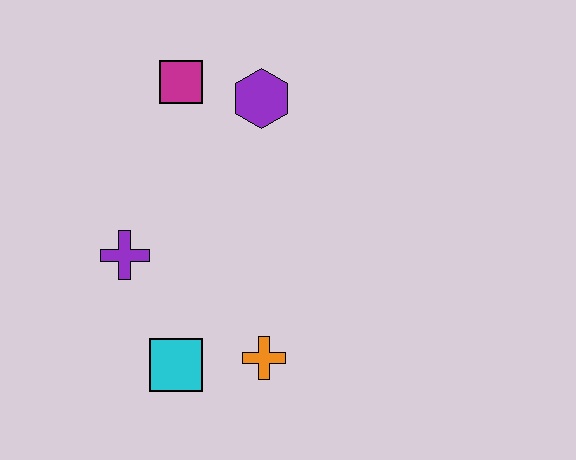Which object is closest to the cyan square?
The orange cross is closest to the cyan square.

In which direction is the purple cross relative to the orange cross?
The purple cross is to the left of the orange cross.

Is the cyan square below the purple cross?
Yes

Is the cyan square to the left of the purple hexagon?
Yes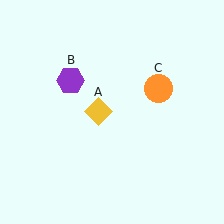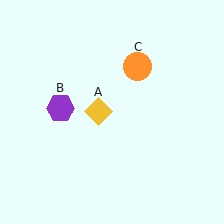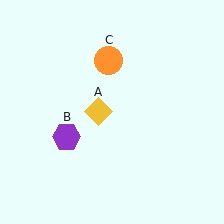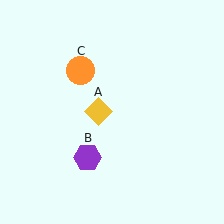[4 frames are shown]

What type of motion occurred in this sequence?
The purple hexagon (object B), orange circle (object C) rotated counterclockwise around the center of the scene.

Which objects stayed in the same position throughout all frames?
Yellow diamond (object A) remained stationary.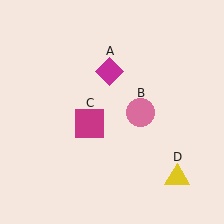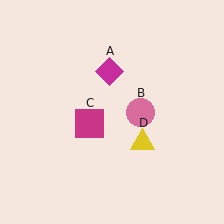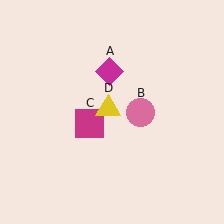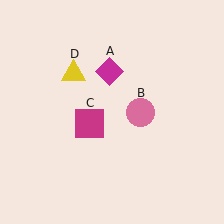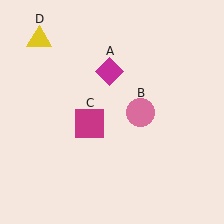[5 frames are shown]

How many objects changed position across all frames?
1 object changed position: yellow triangle (object D).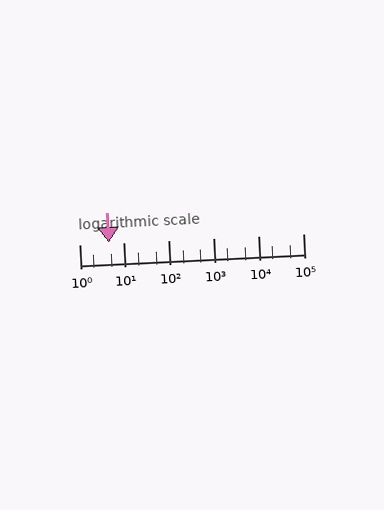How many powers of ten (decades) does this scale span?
The scale spans 5 decades, from 1 to 100000.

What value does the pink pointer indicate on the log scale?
The pointer indicates approximately 4.6.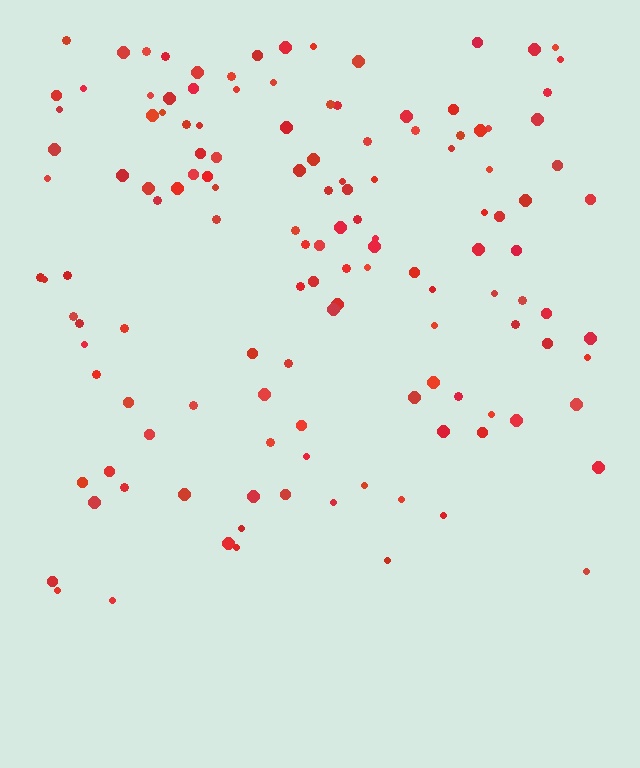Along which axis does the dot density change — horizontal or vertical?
Vertical.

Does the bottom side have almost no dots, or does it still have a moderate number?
Still a moderate number, just noticeably fewer than the top.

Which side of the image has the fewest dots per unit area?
The bottom.